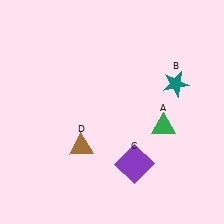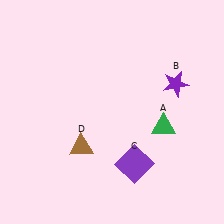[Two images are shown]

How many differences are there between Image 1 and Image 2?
There is 1 difference between the two images.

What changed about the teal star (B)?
In Image 1, B is teal. In Image 2, it changed to purple.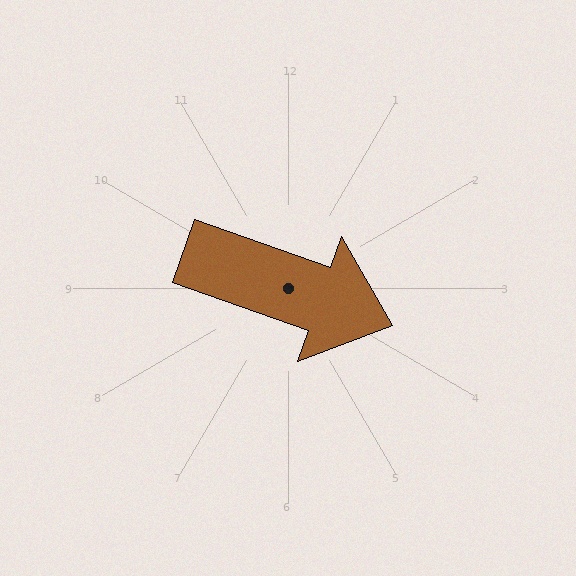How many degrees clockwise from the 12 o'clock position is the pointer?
Approximately 110 degrees.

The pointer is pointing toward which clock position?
Roughly 4 o'clock.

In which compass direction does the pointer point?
East.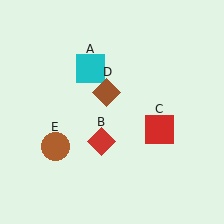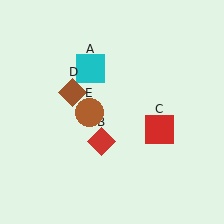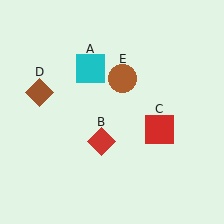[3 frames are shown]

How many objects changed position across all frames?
2 objects changed position: brown diamond (object D), brown circle (object E).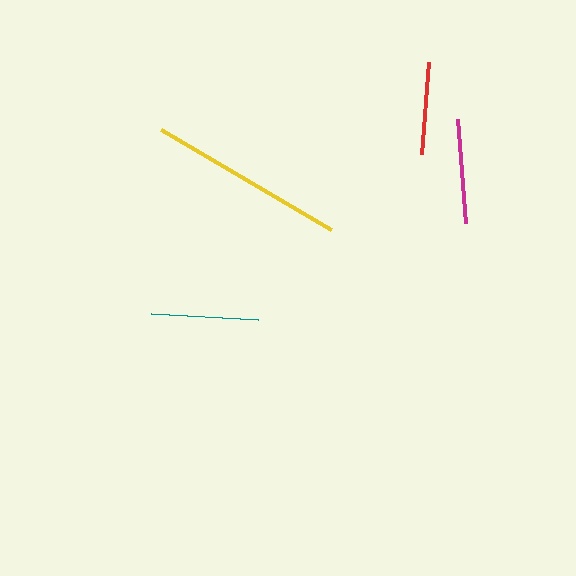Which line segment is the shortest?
The red line is the shortest at approximately 92 pixels.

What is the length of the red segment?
The red segment is approximately 92 pixels long.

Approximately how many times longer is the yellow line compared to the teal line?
The yellow line is approximately 1.9 times the length of the teal line.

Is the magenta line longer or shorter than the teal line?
The teal line is longer than the magenta line.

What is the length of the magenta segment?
The magenta segment is approximately 104 pixels long.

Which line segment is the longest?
The yellow line is the longest at approximately 197 pixels.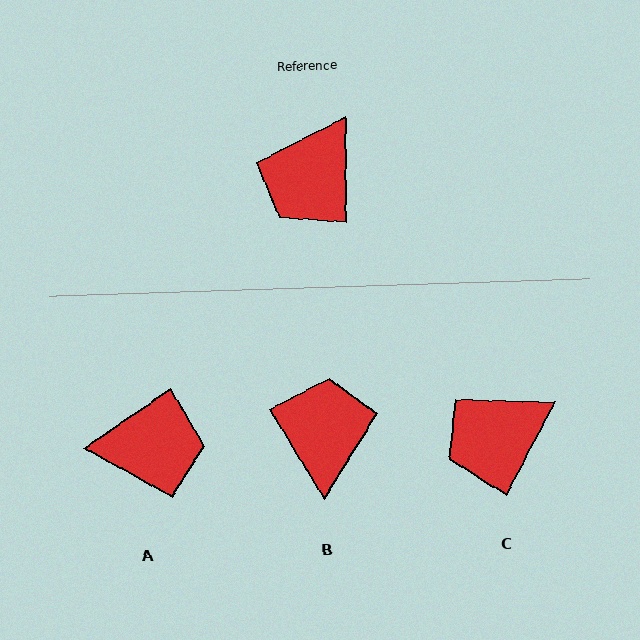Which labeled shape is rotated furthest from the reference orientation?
B, about 149 degrees away.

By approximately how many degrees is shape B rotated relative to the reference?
Approximately 149 degrees clockwise.